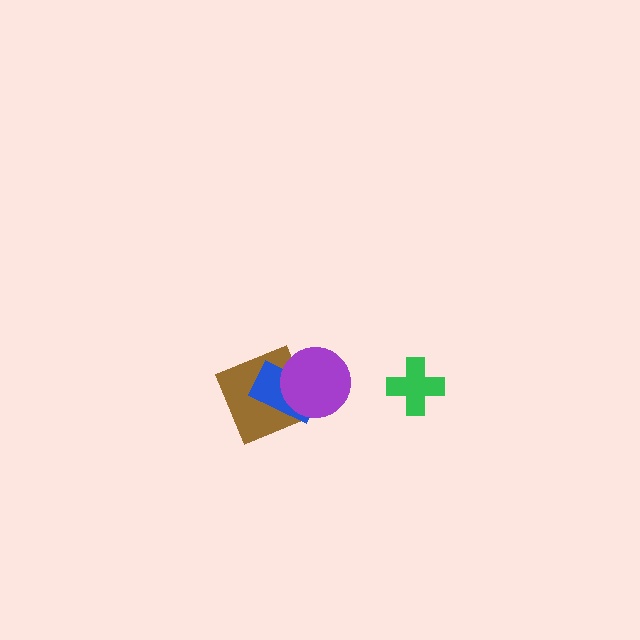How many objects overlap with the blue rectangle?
2 objects overlap with the blue rectangle.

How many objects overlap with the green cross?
0 objects overlap with the green cross.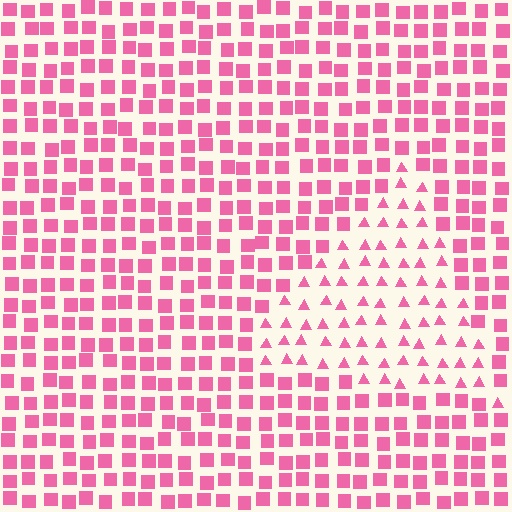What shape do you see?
I see a triangle.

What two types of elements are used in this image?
The image uses triangles inside the triangle region and squares outside it.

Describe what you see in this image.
The image is filled with small pink elements arranged in a uniform grid. A triangle-shaped region contains triangles, while the surrounding area contains squares. The boundary is defined purely by the change in element shape.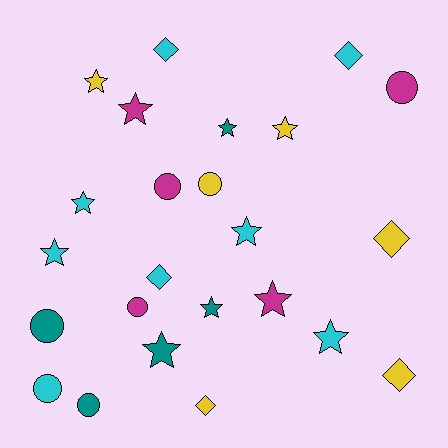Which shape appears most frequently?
Star, with 11 objects.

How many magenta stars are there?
There are 2 magenta stars.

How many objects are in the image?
There are 24 objects.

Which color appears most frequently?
Cyan, with 8 objects.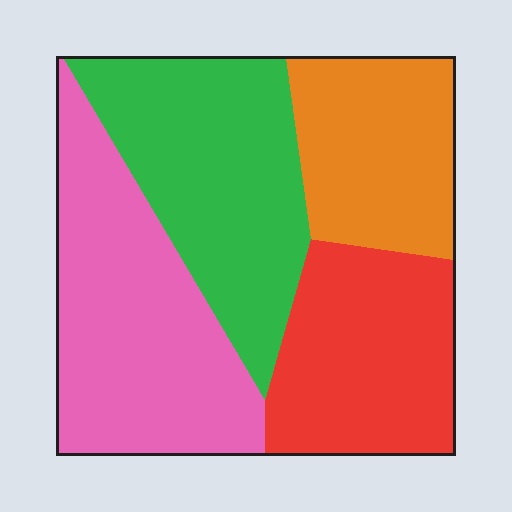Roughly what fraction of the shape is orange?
Orange takes up between a sixth and a third of the shape.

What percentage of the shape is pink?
Pink covers about 30% of the shape.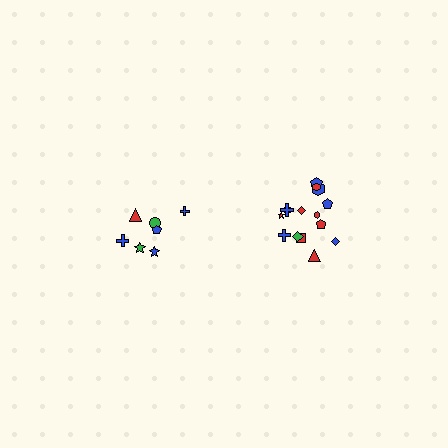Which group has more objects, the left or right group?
The right group.